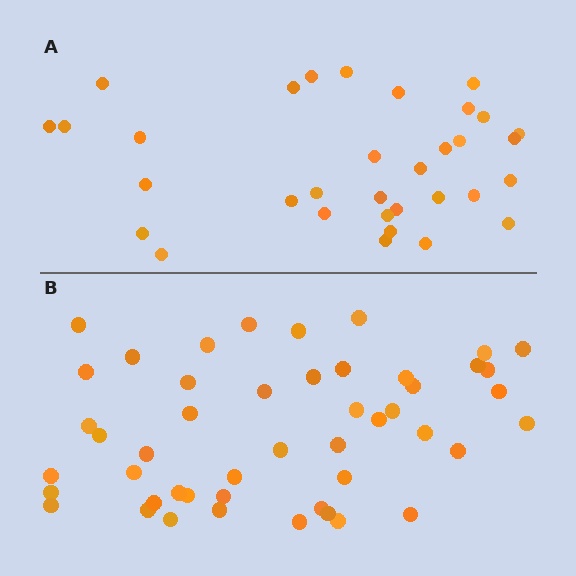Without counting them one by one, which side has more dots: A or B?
Region B (the bottom region) has more dots.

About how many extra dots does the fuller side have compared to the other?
Region B has approximately 15 more dots than region A.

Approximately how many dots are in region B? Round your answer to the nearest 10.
About 50 dots. (The exact count is 48, which rounds to 50.)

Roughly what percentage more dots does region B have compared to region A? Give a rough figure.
About 45% more.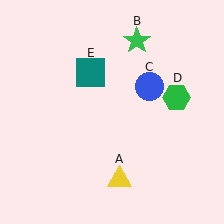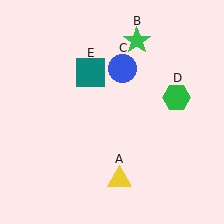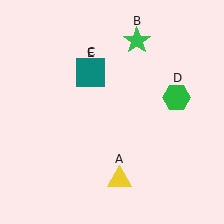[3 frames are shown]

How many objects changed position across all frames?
1 object changed position: blue circle (object C).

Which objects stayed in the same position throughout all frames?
Yellow triangle (object A) and green star (object B) and green hexagon (object D) and teal square (object E) remained stationary.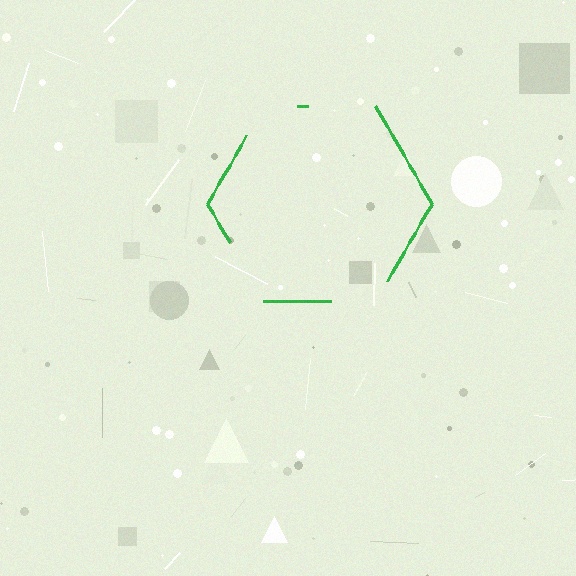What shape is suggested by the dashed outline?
The dashed outline suggests a hexagon.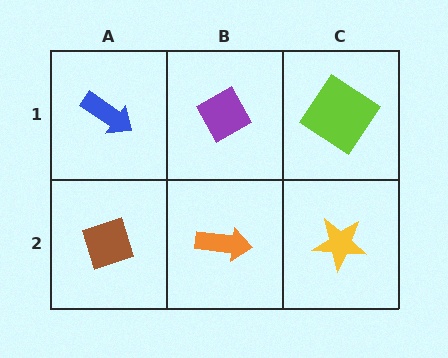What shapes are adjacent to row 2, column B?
A purple diamond (row 1, column B), a brown diamond (row 2, column A), a yellow star (row 2, column C).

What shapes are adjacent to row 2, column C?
A lime diamond (row 1, column C), an orange arrow (row 2, column B).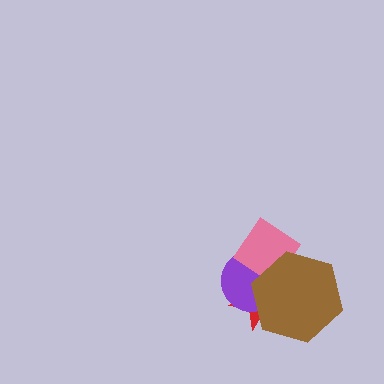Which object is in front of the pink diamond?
The brown hexagon is in front of the pink diamond.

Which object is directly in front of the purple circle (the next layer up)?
The pink diamond is directly in front of the purple circle.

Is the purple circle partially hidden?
Yes, it is partially covered by another shape.